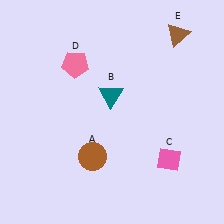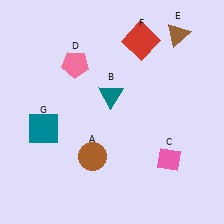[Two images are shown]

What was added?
A red square (F), a teal square (G) were added in Image 2.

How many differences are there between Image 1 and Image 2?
There are 2 differences between the two images.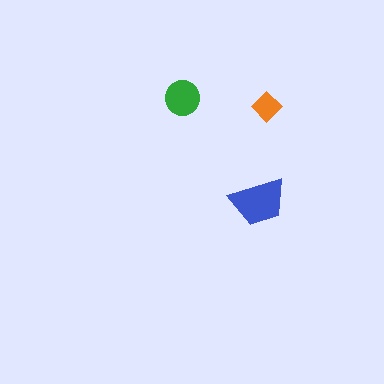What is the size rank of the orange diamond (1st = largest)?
3rd.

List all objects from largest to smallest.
The blue trapezoid, the green circle, the orange diamond.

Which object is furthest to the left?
The green circle is leftmost.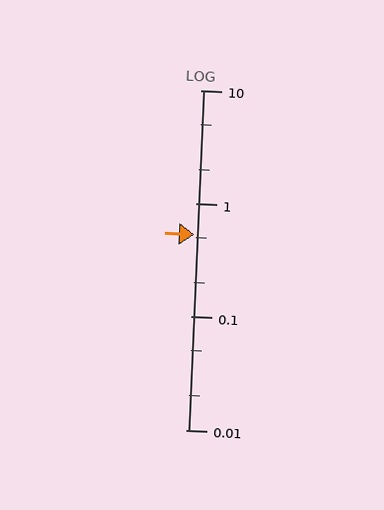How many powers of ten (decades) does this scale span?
The scale spans 3 decades, from 0.01 to 10.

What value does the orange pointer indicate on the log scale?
The pointer indicates approximately 0.53.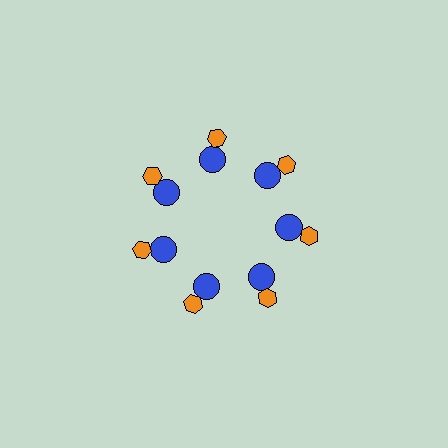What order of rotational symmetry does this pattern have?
This pattern has 7-fold rotational symmetry.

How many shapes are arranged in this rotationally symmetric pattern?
There are 14 shapes, arranged in 7 groups of 2.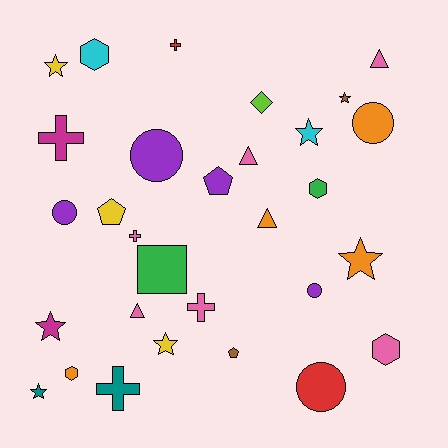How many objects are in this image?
There are 30 objects.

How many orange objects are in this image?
There are 4 orange objects.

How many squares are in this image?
There is 1 square.